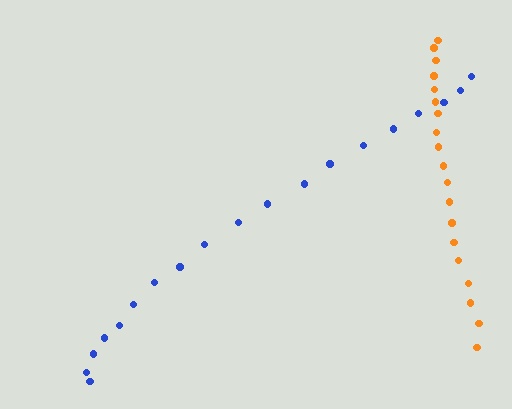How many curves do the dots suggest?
There are 2 distinct paths.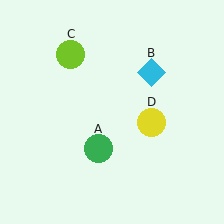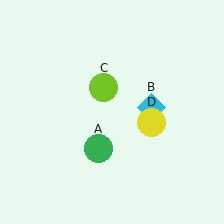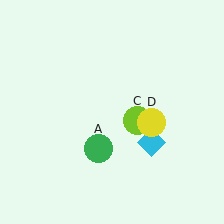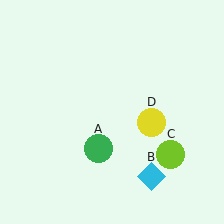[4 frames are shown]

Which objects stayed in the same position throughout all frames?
Green circle (object A) and yellow circle (object D) remained stationary.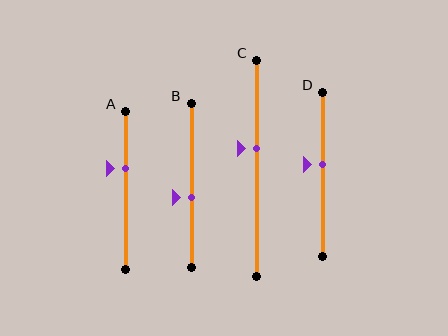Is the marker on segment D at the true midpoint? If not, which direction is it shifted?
No, the marker on segment D is shifted upward by about 6% of the segment length.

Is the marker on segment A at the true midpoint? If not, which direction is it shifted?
No, the marker on segment A is shifted upward by about 14% of the segment length.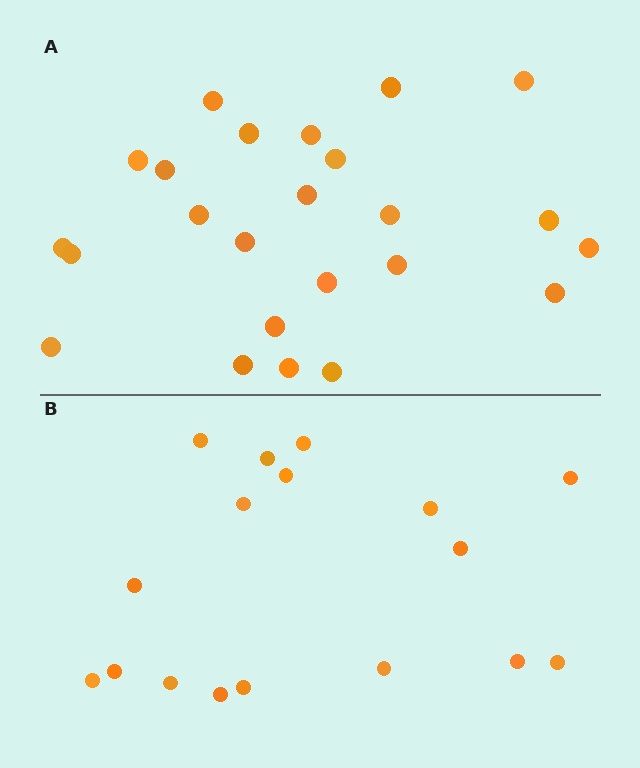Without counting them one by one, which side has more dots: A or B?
Region A (the top region) has more dots.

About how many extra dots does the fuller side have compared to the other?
Region A has roughly 8 or so more dots than region B.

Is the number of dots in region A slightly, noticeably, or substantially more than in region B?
Region A has noticeably more, but not dramatically so. The ratio is roughly 1.4 to 1.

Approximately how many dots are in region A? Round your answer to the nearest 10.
About 20 dots. (The exact count is 24, which rounds to 20.)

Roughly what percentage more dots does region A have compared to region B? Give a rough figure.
About 40% more.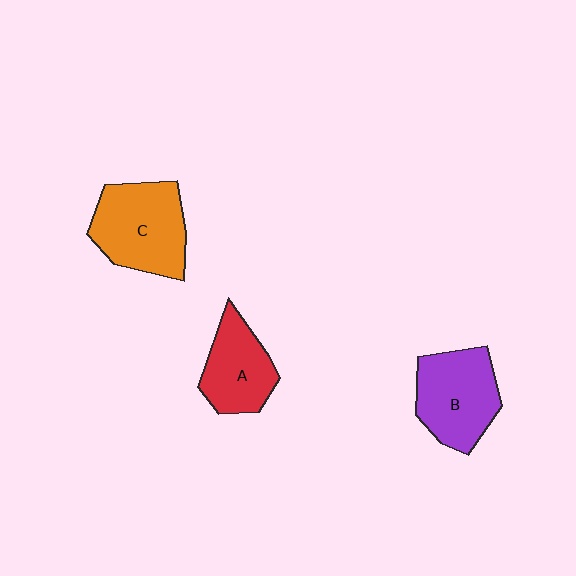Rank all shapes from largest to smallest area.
From largest to smallest: C (orange), B (purple), A (red).